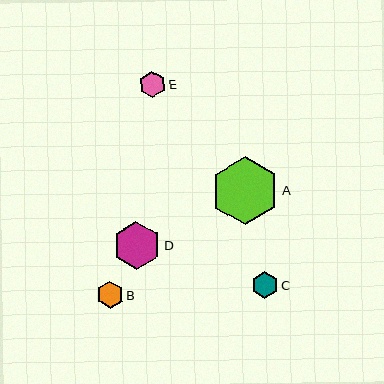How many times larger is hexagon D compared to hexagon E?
Hexagon D is approximately 1.8 times the size of hexagon E.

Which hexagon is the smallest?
Hexagon E is the smallest with a size of approximately 26 pixels.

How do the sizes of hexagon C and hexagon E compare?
Hexagon C and hexagon E are approximately the same size.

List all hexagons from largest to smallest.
From largest to smallest: A, D, B, C, E.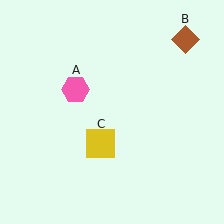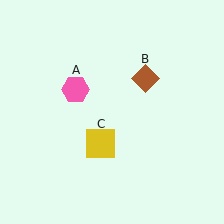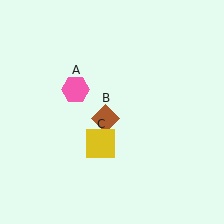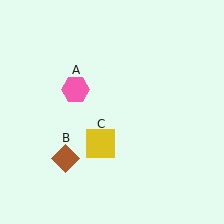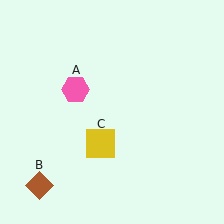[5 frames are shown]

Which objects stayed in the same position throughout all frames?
Pink hexagon (object A) and yellow square (object C) remained stationary.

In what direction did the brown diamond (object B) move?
The brown diamond (object B) moved down and to the left.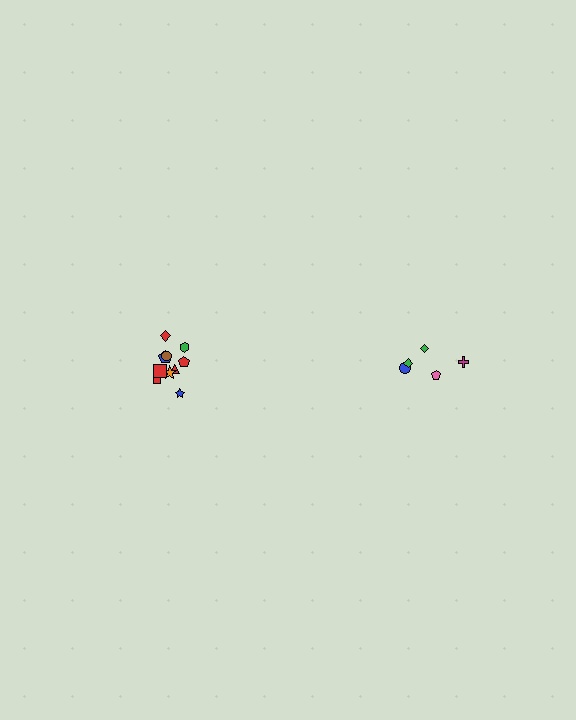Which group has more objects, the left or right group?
The left group.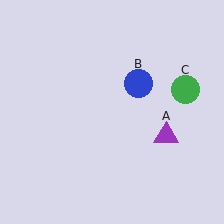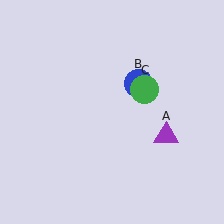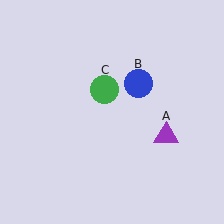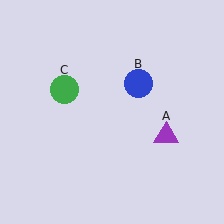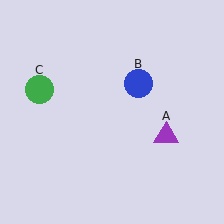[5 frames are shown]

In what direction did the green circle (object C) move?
The green circle (object C) moved left.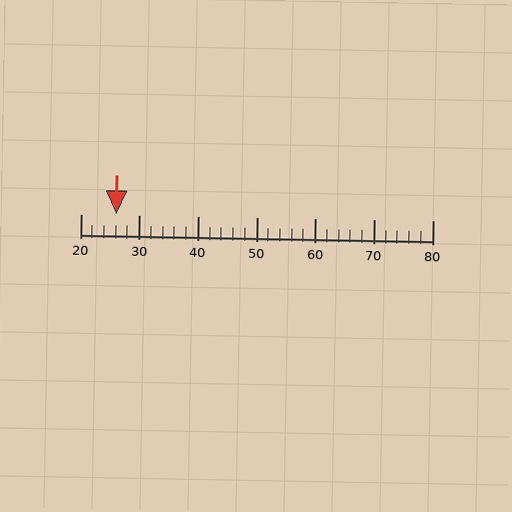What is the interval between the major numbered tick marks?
The major tick marks are spaced 10 units apart.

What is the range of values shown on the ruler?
The ruler shows values from 20 to 80.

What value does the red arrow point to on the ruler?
The red arrow points to approximately 26.